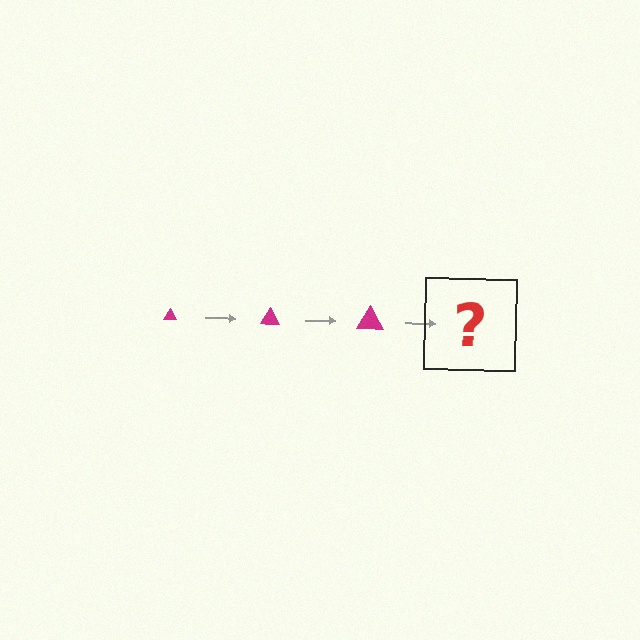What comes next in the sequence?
The next element should be a magenta triangle, larger than the previous one.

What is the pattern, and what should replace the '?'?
The pattern is that the triangle gets progressively larger each step. The '?' should be a magenta triangle, larger than the previous one.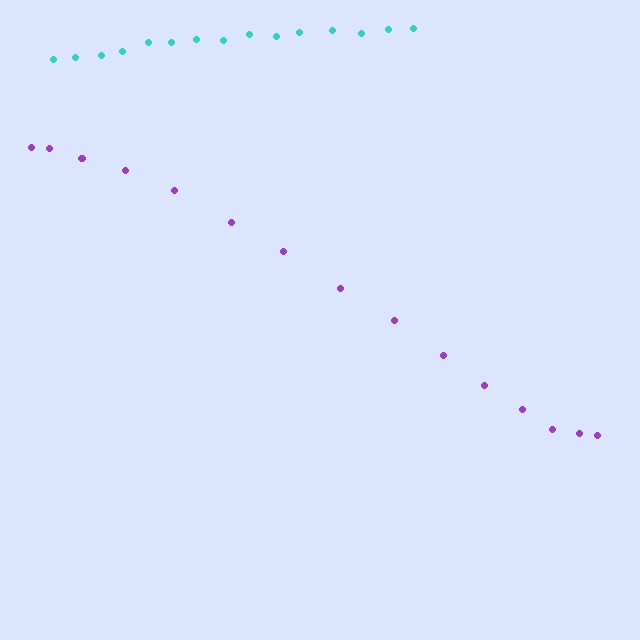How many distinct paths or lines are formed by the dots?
There are 2 distinct paths.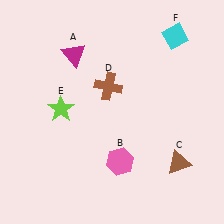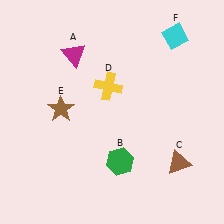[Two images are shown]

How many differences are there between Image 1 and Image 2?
There are 3 differences between the two images.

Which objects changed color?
B changed from pink to green. D changed from brown to yellow. E changed from lime to brown.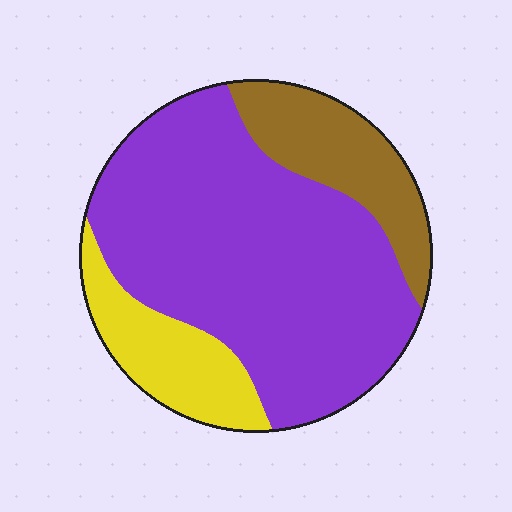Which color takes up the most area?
Purple, at roughly 65%.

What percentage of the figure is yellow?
Yellow takes up about one sixth (1/6) of the figure.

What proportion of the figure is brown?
Brown covers roughly 20% of the figure.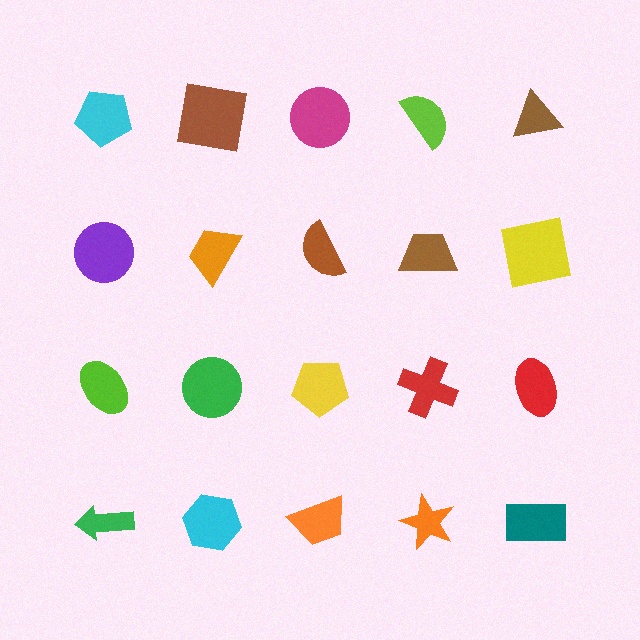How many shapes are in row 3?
5 shapes.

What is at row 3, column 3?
A yellow pentagon.